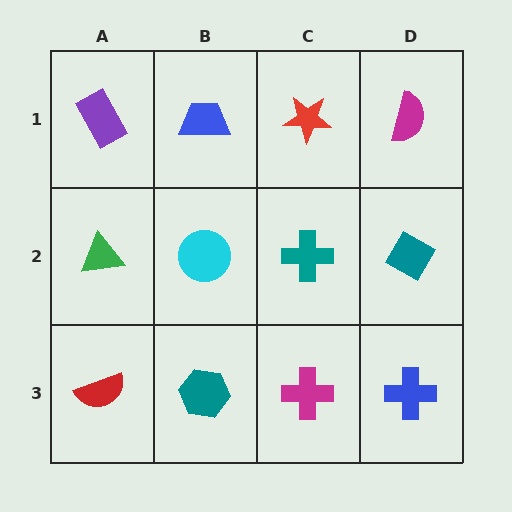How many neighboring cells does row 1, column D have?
2.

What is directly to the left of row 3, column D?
A magenta cross.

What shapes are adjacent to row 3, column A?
A green triangle (row 2, column A), a teal hexagon (row 3, column B).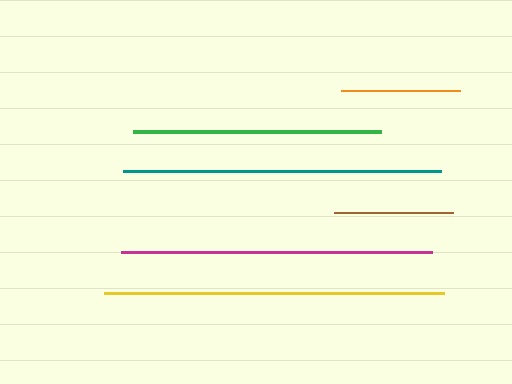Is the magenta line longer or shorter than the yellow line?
The yellow line is longer than the magenta line.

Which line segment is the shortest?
The brown line is the shortest at approximately 119 pixels.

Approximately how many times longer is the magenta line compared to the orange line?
The magenta line is approximately 2.6 times the length of the orange line.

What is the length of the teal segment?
The teal segment is approximately 317 pixels long.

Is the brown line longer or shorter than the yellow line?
The yellow line is longer than the brown line.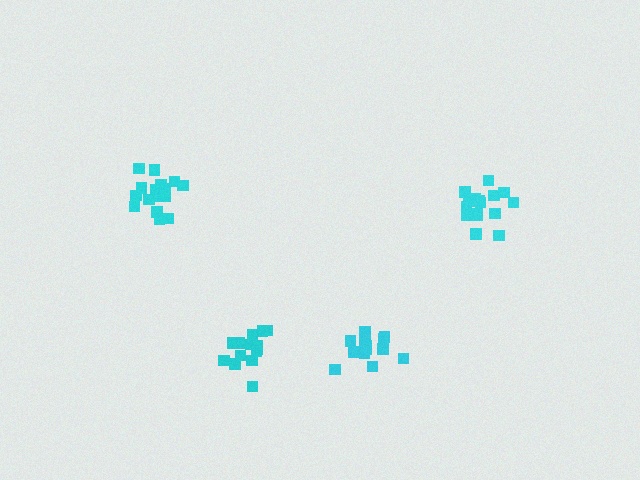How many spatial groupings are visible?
There are 4 spatial groupings.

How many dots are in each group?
Group 1: 13 dots, Group 2: 16 dots, Group 3: 14 dots, Group 4: 16 dots (59 total).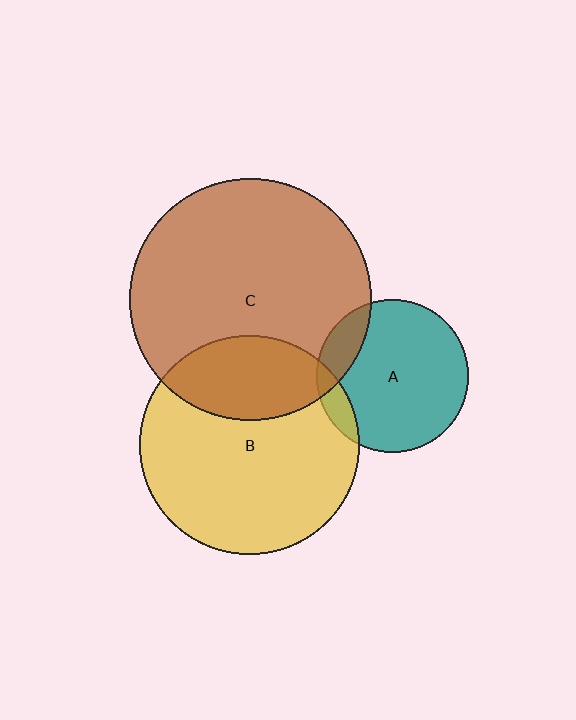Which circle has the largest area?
Circle C (brown).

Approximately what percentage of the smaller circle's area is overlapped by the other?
Approximately 30%.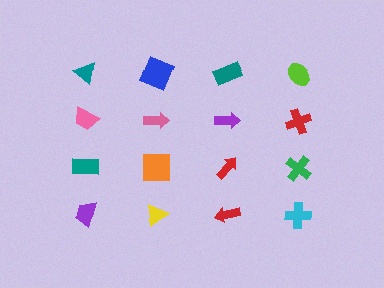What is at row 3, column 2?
An orange square.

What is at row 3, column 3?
A red arrow.